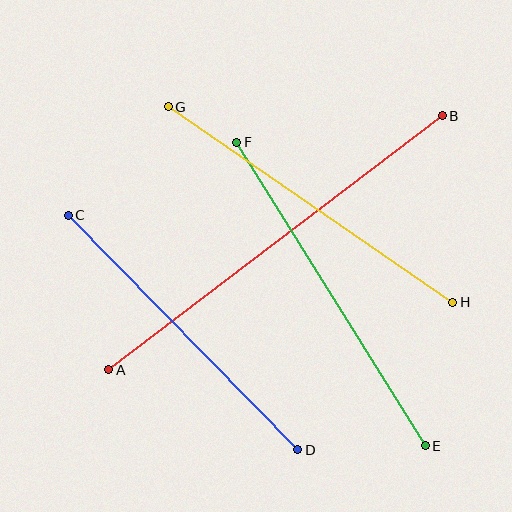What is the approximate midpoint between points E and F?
The midpoint is at approximately (331, 294) pixels.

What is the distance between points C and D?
The distance is approximately 328 pixels.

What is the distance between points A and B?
The distance is approximately 419 pixels.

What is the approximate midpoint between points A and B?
The midpoint is at approximately (276, 243) pixels.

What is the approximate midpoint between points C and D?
The midpoint is at approximately (183, 332) pixels.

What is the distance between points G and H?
The distance is approximately 345 pixels.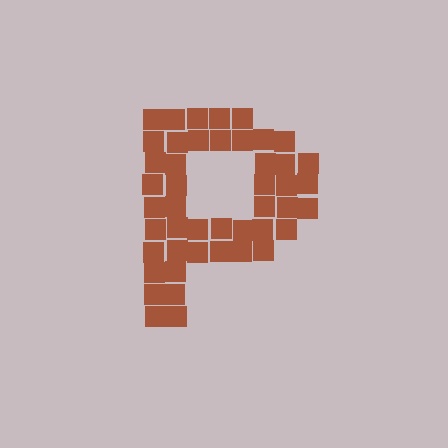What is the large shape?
The large shape is the letter P.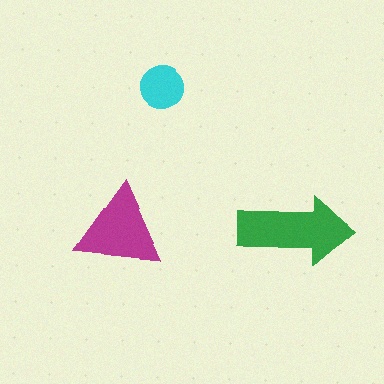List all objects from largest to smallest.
The green arrow, the magenta triangle, the cyan circle.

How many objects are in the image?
There are 3 objects in the image.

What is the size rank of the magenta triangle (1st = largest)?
2nd.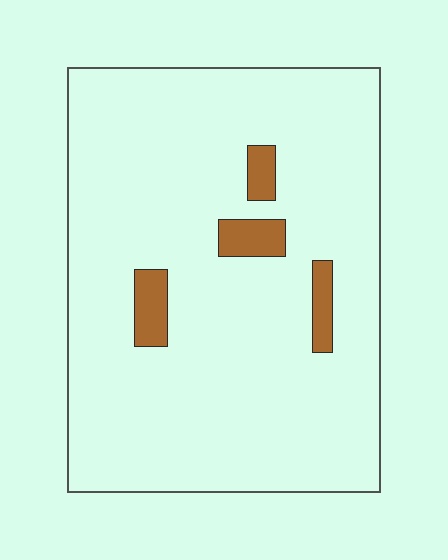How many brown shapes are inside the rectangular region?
4.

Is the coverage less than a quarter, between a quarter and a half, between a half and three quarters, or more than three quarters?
Less than a quarter.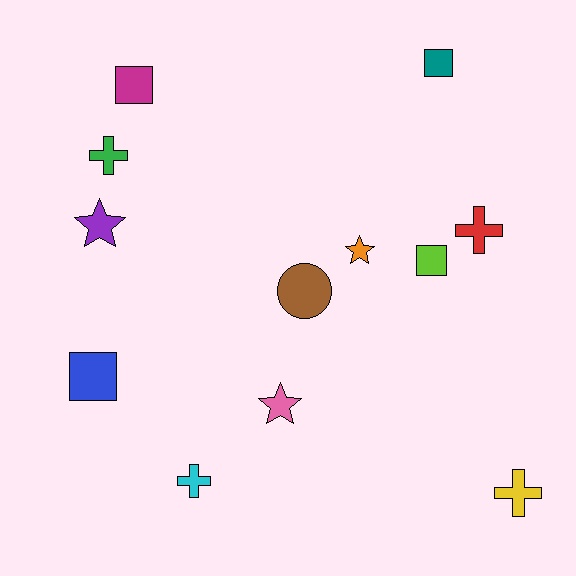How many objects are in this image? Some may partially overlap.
There are 12 objects.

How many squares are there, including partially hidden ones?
There are 4 squares.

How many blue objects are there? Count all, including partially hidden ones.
There is 1 blue object.